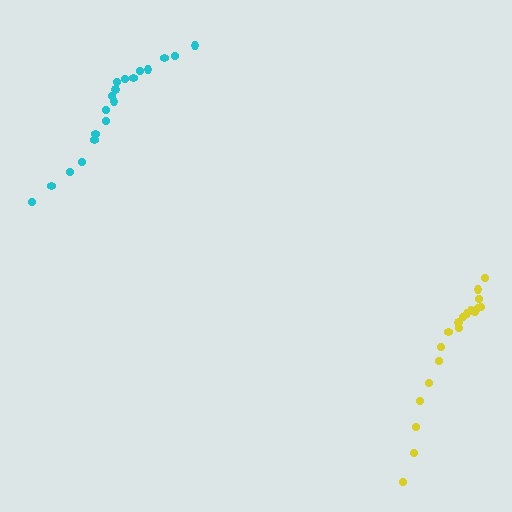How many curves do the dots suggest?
There are 2 distinct paths.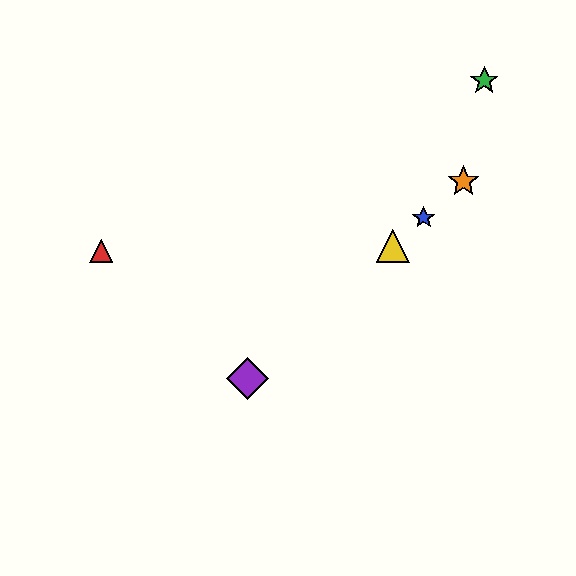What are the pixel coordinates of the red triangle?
The red triangle is at (101, 251).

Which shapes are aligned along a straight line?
The blue star, the yellow triangle, the purple diamond, the orange star are aligned along a straight line.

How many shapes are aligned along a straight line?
4 shapes (the blue star, the yellow triangle, the purple diamond, the orange star) are aligned along a straight line.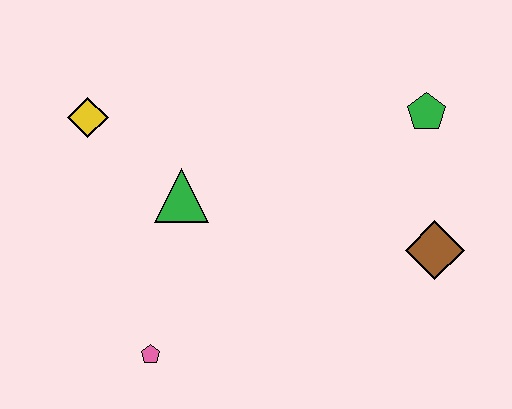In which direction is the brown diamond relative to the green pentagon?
The brown diamond is below the green pentagon.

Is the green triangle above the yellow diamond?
No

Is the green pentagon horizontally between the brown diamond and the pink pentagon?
Yes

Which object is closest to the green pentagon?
The brown diamond is closest to the green pentagon.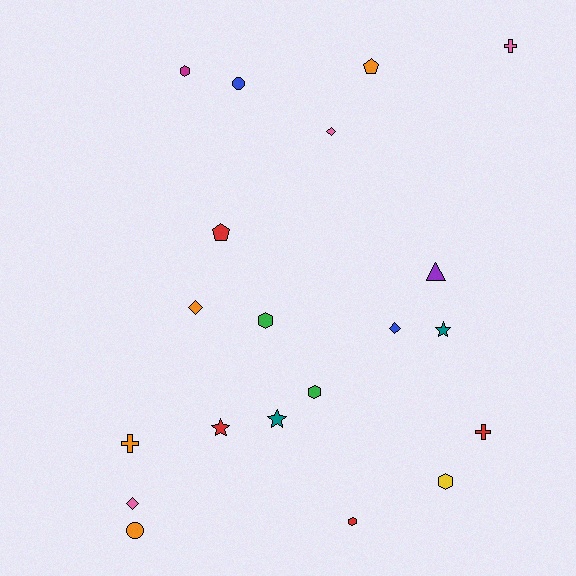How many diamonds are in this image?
There are 4 diamonds.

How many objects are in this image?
There are 20 objects.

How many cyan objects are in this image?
There are no cyan objects.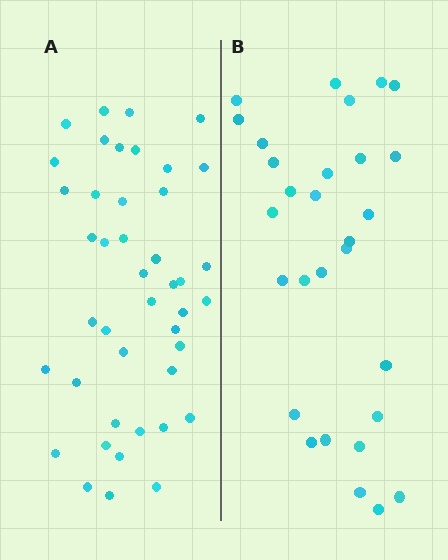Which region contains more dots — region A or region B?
Region A (the left region) has more dots.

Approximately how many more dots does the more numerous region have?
Region A has approximately 15 more dots than region B.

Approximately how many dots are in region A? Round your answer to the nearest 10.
About 40 dots. (The exact count is 43, which rounds to 40.)